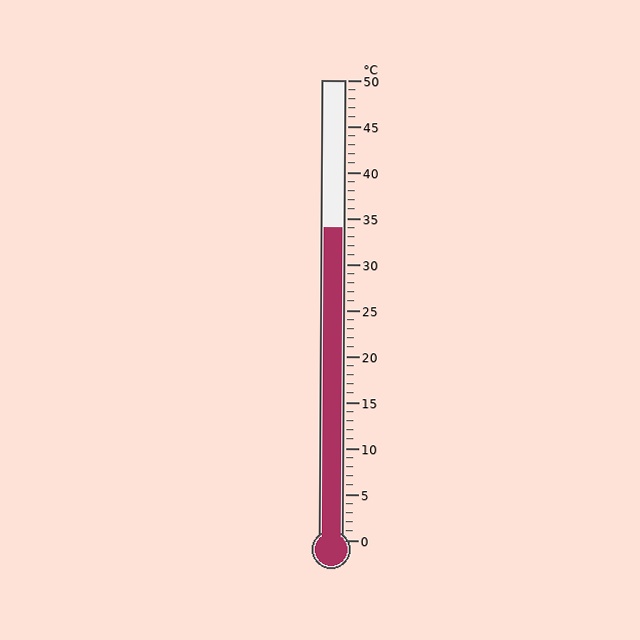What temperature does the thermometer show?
The thermometer shows approximately 34°C.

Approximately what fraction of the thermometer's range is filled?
The thermometer is filled to approximately 70% of its range.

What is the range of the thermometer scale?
The thermometer scale ranges from 0°C to 50°C.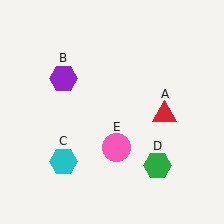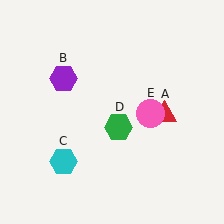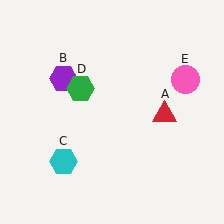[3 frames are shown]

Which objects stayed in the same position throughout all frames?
Red triangle (object A) and purple hexagon (object B) and cyan hexagon (object C) remained stationary.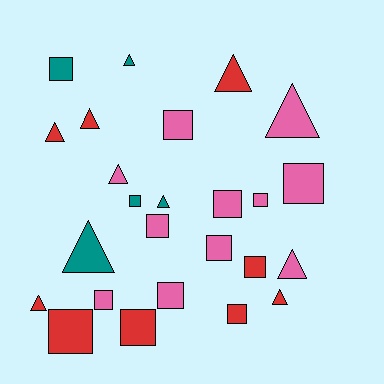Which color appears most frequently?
Pink, with 11 objects.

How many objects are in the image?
There are 25 objects.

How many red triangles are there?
There are 5 red triangles.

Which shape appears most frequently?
Square, with 14 objects.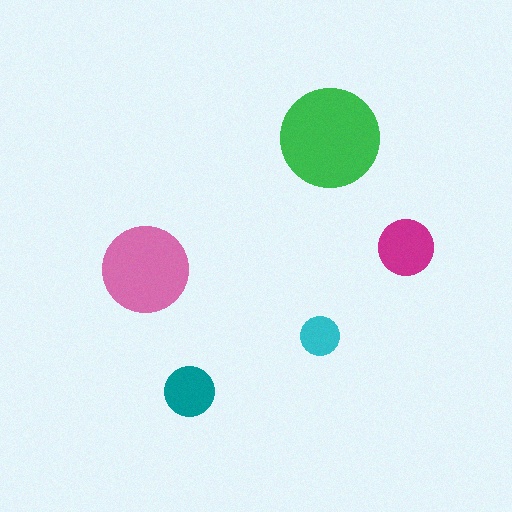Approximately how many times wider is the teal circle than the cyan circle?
About 1.5 times wider.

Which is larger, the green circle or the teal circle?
The green one.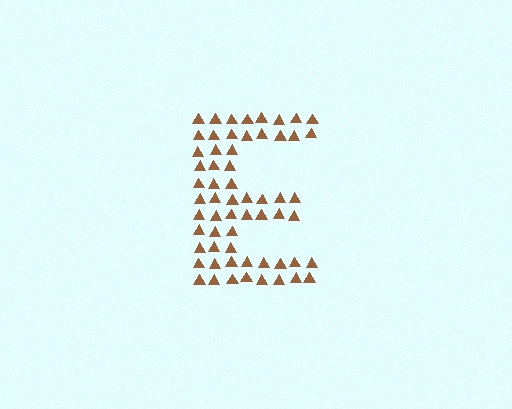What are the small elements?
The small elements are triangles.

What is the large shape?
The large shape is the letter E.